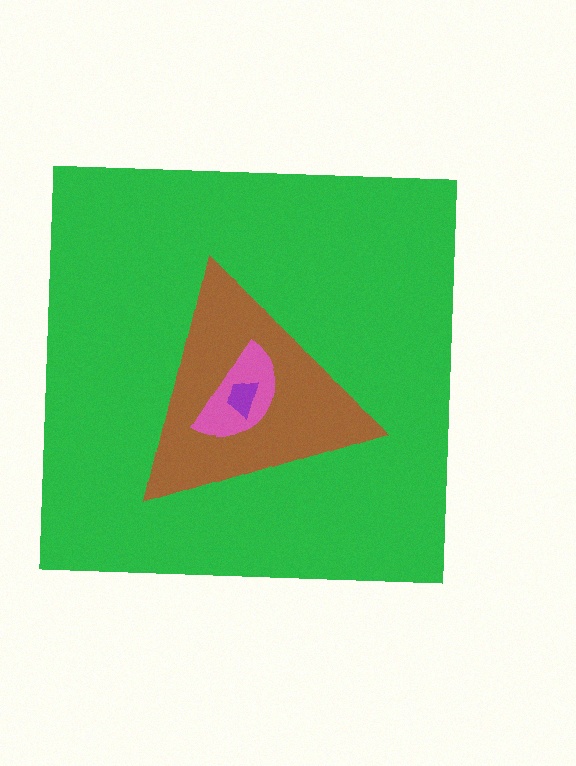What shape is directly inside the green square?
The brown triangle.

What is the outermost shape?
The green square.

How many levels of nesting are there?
4.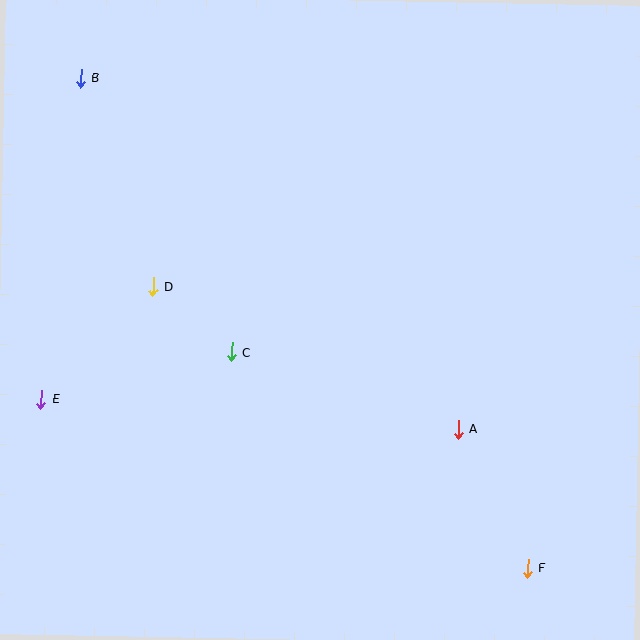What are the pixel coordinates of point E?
Point E is at (41, 399).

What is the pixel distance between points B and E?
The distance between B and E is 324 pixels.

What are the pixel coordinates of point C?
Point C is at (232, 352).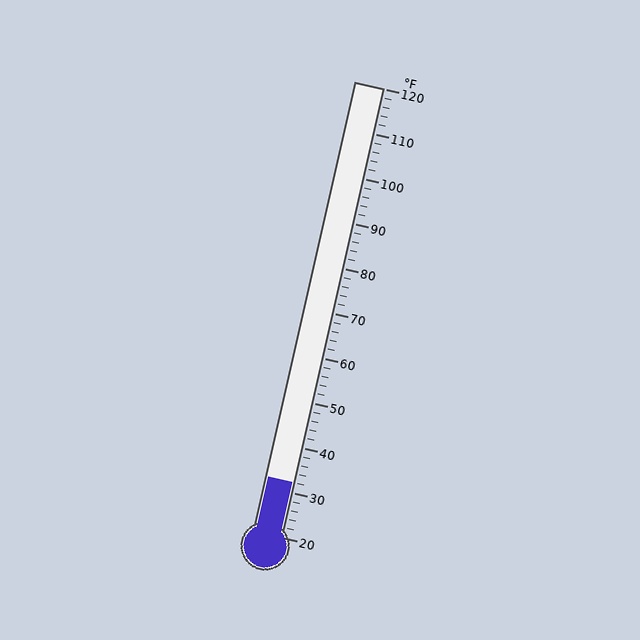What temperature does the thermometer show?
The thermometer shows approximately 32°F.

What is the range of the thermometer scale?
The thermometer scale ranges from 20°F to 120°F.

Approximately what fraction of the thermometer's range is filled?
The thermometer is filled to approximately 10% of its range.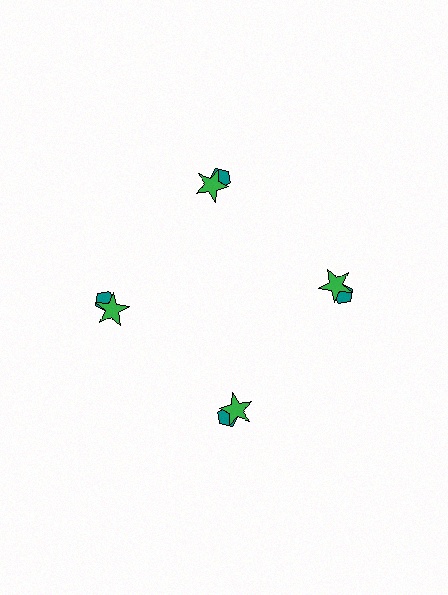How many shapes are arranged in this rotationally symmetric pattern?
There are 8 shapes, arranged in 4 groups of 2.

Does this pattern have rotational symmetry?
Yes, this pattern has 4-fold rotational symmetry. It looks the same after rotating 90 degrees around the center.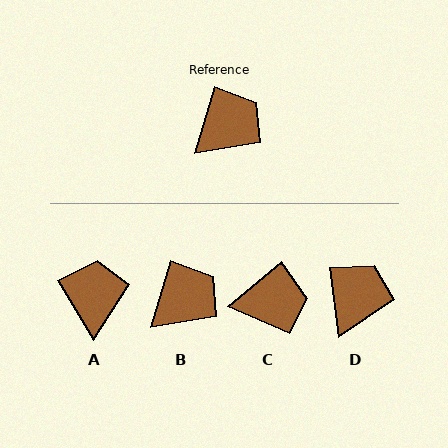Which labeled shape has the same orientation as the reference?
B.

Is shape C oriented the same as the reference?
No, it is off by about 33 degrees.